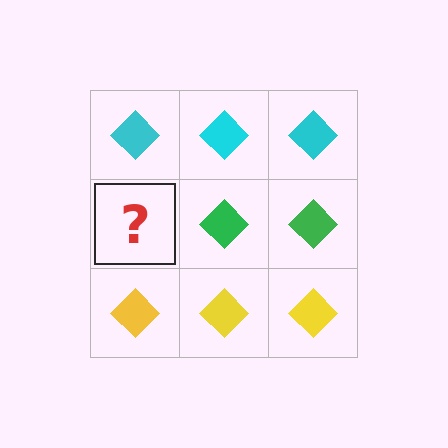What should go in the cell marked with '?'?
The missing cell should contain a green diamond.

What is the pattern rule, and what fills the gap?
The rule is that each row has a consistent color. The gap should be filled with a green diamond.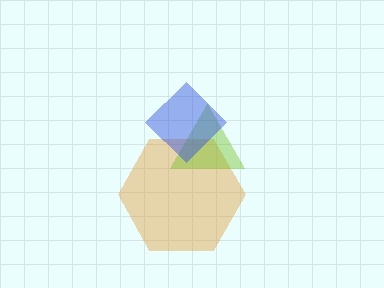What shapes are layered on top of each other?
The layered shapes are: an orange hexagon, a lime triangle, a blue diamond.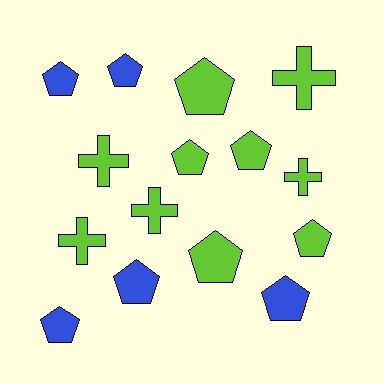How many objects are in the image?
There are 15 objects.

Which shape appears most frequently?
Pentagon, with 10 objects.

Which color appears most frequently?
Lime, with 10 objects.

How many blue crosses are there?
There are no blue crosses.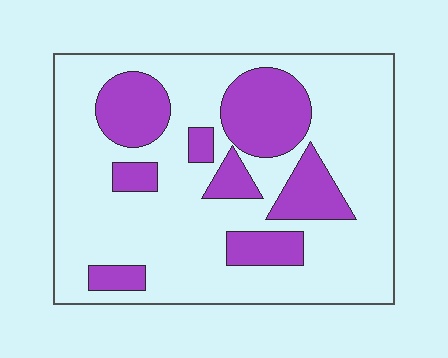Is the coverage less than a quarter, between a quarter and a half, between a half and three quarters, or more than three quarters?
Between a quarter and a half.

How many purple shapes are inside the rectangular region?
8.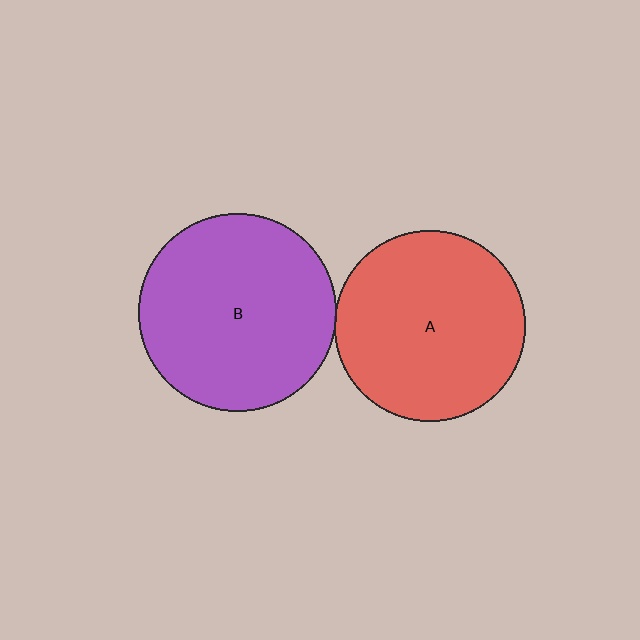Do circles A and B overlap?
Yes.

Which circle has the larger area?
Circle B (purple).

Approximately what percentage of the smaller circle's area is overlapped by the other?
Approximately 5%.